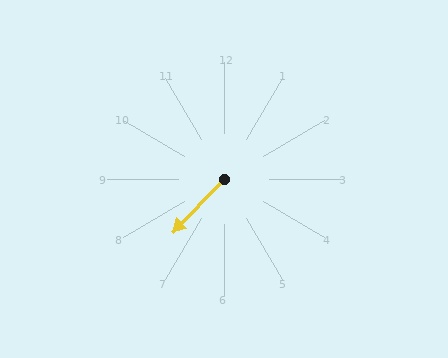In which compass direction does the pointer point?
Southwest.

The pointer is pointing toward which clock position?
Roughly 7 o'clock.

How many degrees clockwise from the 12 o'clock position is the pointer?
Approximately 224 degrees.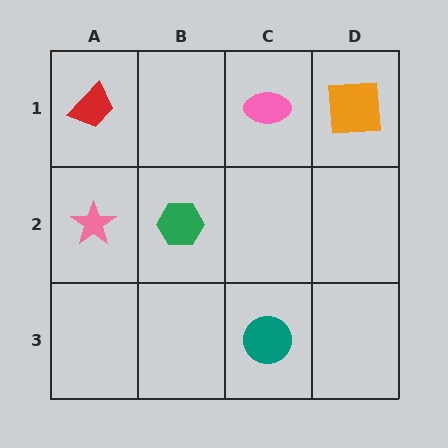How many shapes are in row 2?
2 shapes.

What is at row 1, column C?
A pink ellipse.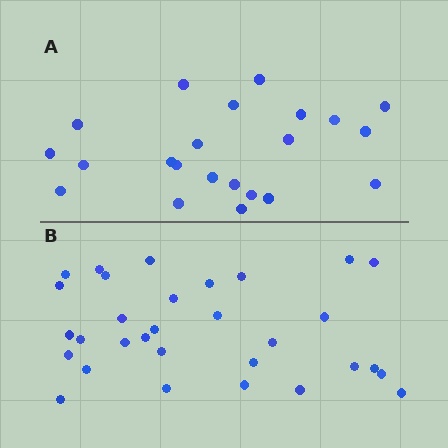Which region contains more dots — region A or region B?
Region B (the bottom region) has more dots.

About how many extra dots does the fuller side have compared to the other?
Region B has roughly 8 or so more dots than region A.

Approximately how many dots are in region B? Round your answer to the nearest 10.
About 30 dots. (The exact count is 31, which rounds to 30.)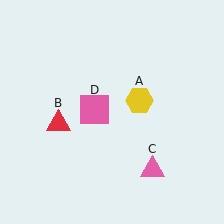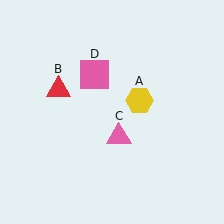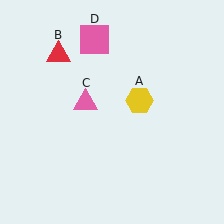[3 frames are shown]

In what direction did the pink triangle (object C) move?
The pink triangle (object C) moved up and to the left.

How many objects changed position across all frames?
3 objects changed position: red triangle (object B), pink triangle (object C), pink square (object D).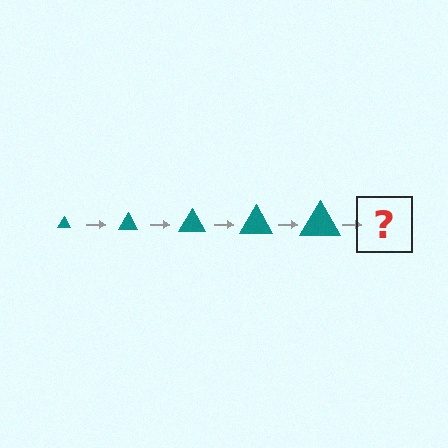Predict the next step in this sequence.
The next step is a teal triangle, larger than the previous one.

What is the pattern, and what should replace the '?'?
The pattern is that the triangle gets progressively larger each step. The '?' should be a teal triangle, larger than the previous one.